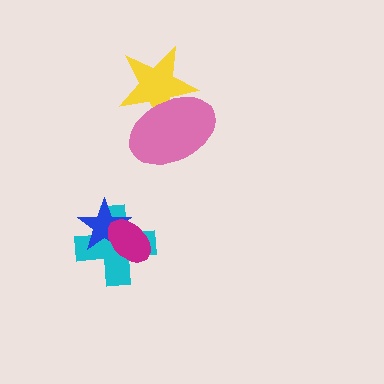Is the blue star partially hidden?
Yes, it is partially covered by another shape.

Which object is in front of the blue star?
The magenta ellipse is in front of the blue star.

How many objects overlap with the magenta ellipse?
2 objects overlap with the magenta ellipse.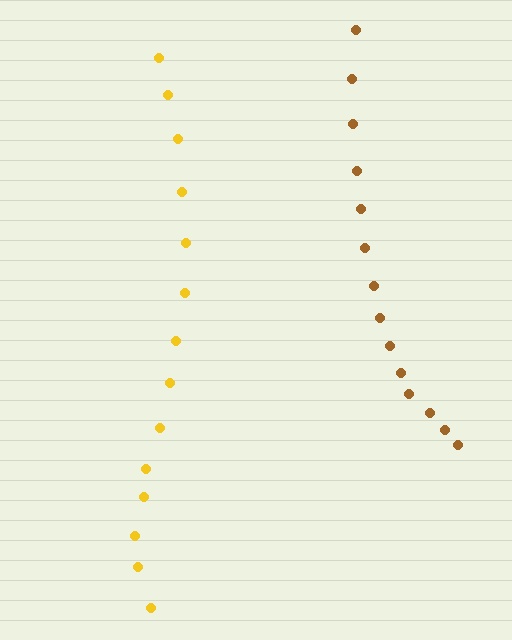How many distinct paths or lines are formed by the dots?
There are 2 distinct paths.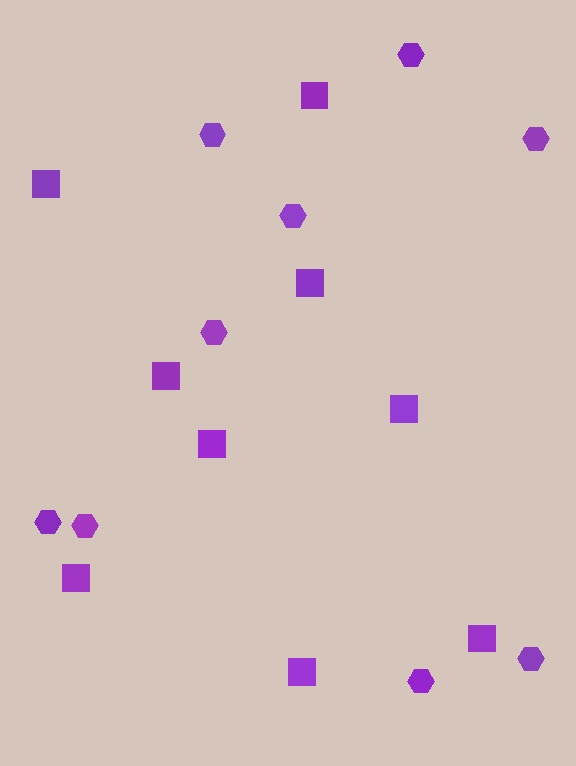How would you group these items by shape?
There are 2 groups: one group of squares (9) and one group of hexagons (9).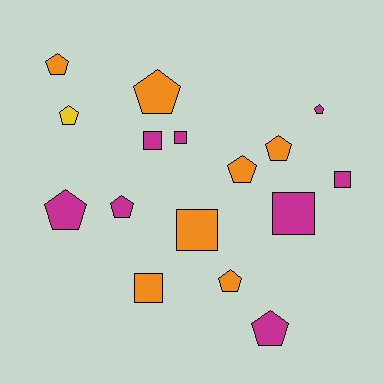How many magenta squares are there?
There are 4 magenta squares.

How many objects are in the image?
There are 16 objects.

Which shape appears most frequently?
Pentagon, with 10 objects.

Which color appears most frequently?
Magenta, with 8 objects.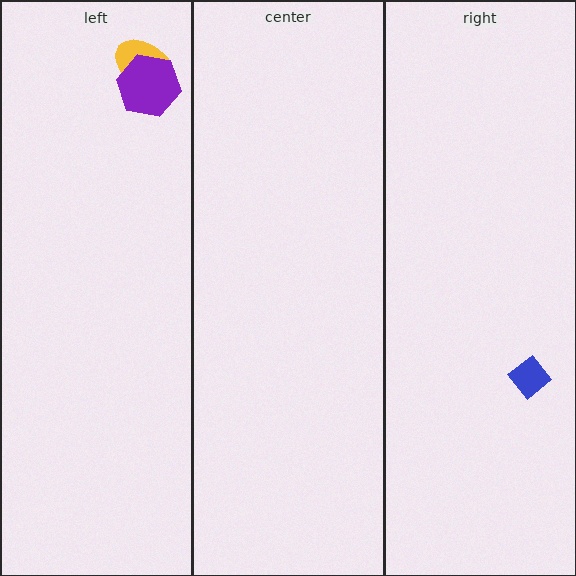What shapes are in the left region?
The yellow ellipse, the purple hexagon.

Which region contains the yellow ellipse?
The left region.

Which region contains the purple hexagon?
The left region.